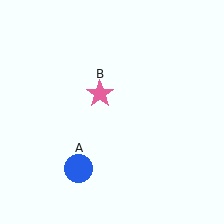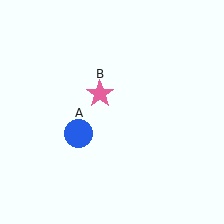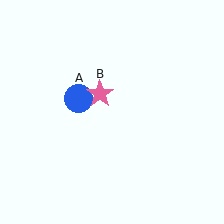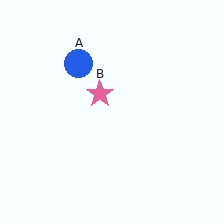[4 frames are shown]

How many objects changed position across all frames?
1 object changed position: blue circle (object A).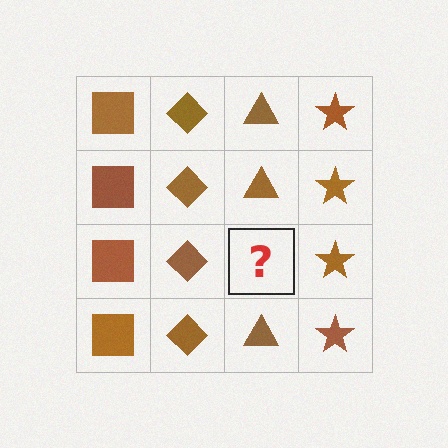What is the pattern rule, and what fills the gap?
The rule is that each column has a consistent shape. The gap should be filled with a brown triangle.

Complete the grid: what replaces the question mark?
The question mark should be replaced with a brown triangle.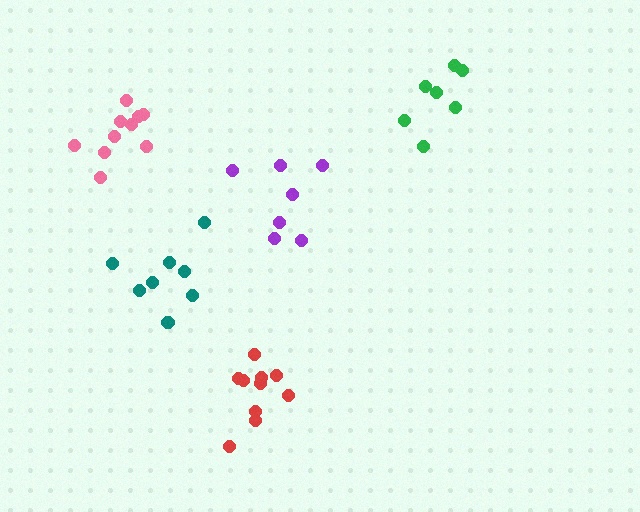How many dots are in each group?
Group 1: 10 dots, Group 2: 7 dots, Group 3: 10 dots, Group 4: 7 dots, Group 5: 8 dots (42 total).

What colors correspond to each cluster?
The clusters are colored: pink, purple, red, green, teal.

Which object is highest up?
The green cluster is topmost.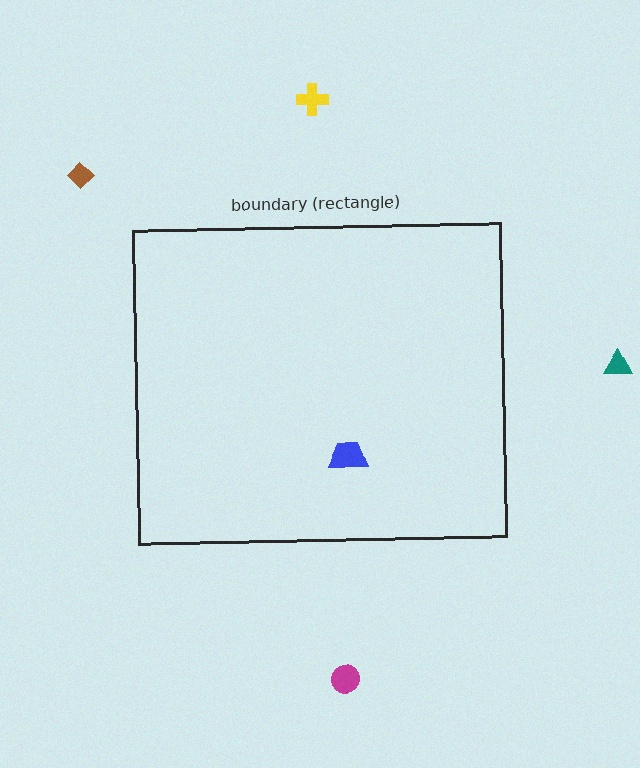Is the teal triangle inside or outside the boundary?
Outside.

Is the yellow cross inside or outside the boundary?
Outside.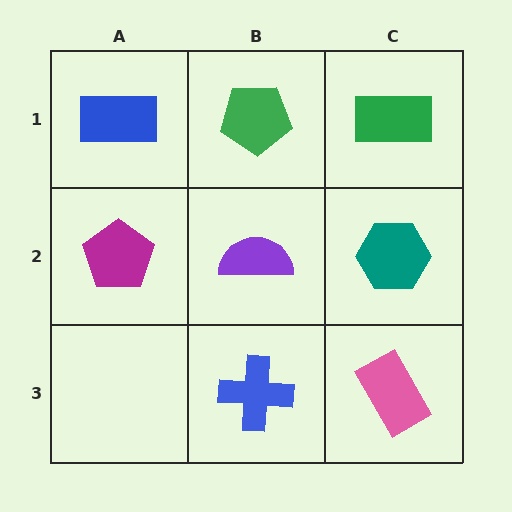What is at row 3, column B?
A blue cross.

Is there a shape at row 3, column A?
No, that cell is empty.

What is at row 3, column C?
A pink rectangle.